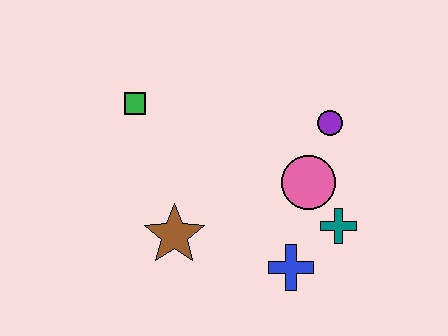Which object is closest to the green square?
The brown star is closest to the green square.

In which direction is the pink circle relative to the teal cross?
The pink circle is above the teal cross.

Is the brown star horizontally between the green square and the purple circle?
Yes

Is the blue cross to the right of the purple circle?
No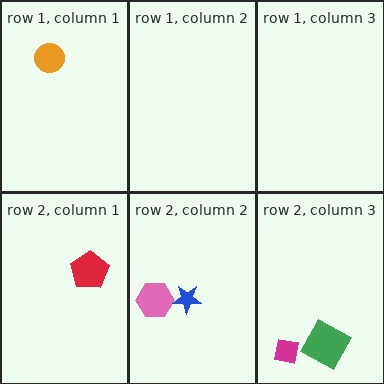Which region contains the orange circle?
The row 1, column 1 region.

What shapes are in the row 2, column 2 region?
The pink hexagon, the blue star.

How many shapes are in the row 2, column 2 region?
2.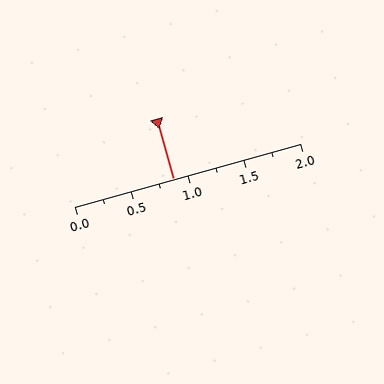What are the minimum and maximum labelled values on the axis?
The axis runs from 0.0 to 2.0.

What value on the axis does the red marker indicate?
The marker indicates approximately 0.88.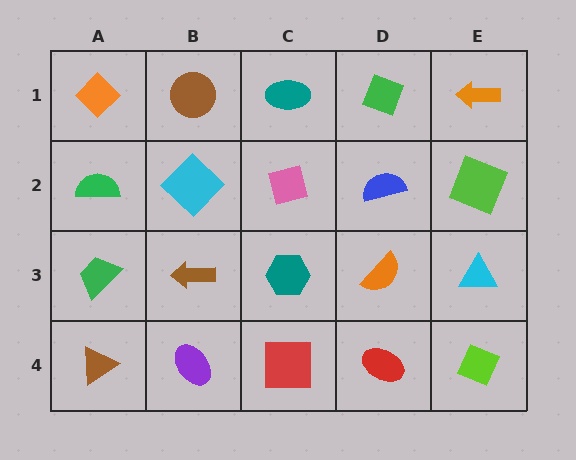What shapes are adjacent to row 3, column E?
A lime square (row 2, column E), a lime diamond (row 4, column E), an orange semicircle (row 3, column D).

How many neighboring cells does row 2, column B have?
4.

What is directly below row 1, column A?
A green semicircle.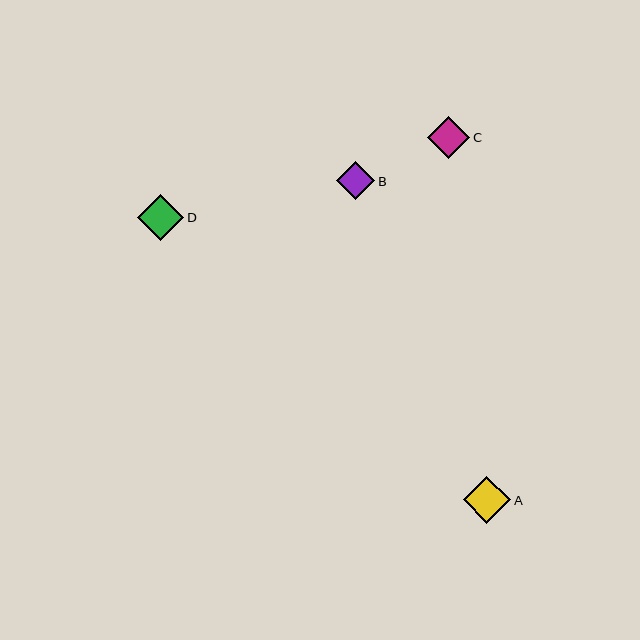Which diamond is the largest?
Diamond A is the largest with a size of approximately 48 pixels.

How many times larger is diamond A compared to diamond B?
Diamond A is approximately 1.3 times the size of diamond B.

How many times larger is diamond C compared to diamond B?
Diamond C is approximately 1.1 times the size of diamond B.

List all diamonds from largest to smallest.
From largest to smallest: A, D, C, B.